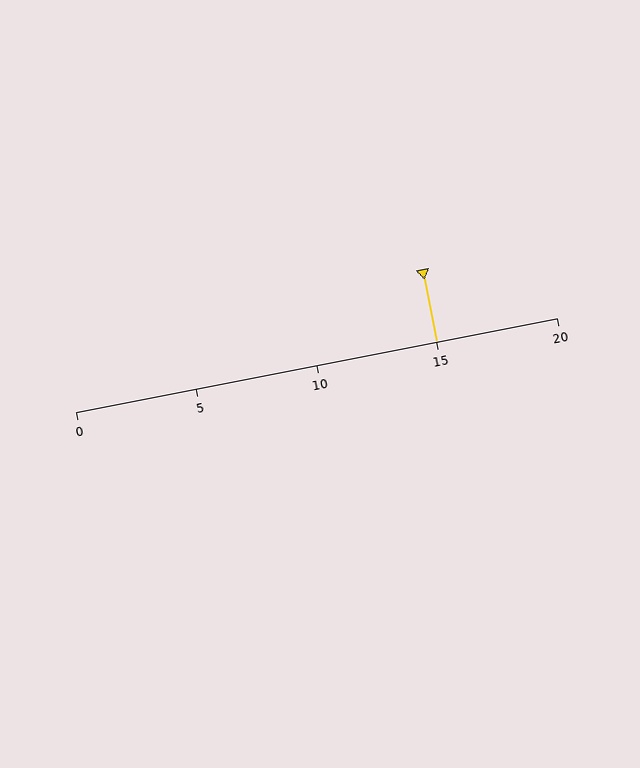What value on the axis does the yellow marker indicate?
The marker indicates approximately 15.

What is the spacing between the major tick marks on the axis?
The major ticks are spaced 5 apart.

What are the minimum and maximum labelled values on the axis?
The axis runs from 0 to 20.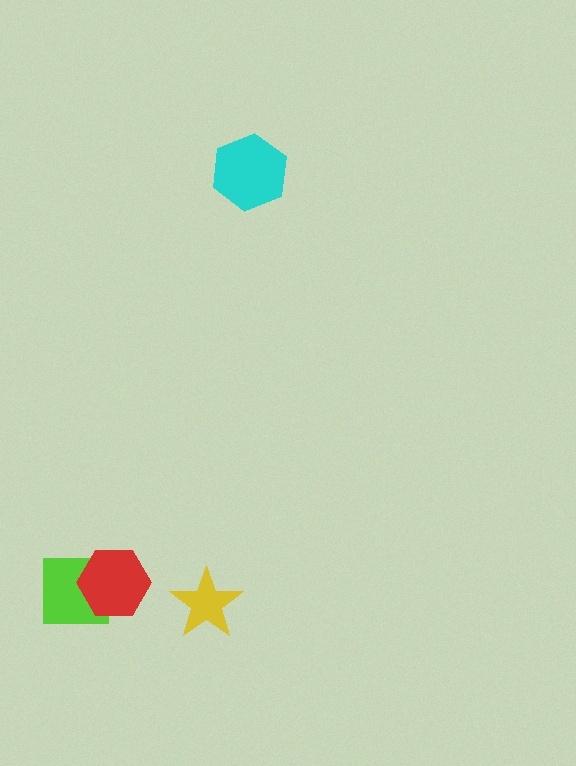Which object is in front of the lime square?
The red hexagon is in front of the lime square.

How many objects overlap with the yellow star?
0 objects overlap with the yellow star.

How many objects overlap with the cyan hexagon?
0 objects overlap with the cyan hexagon.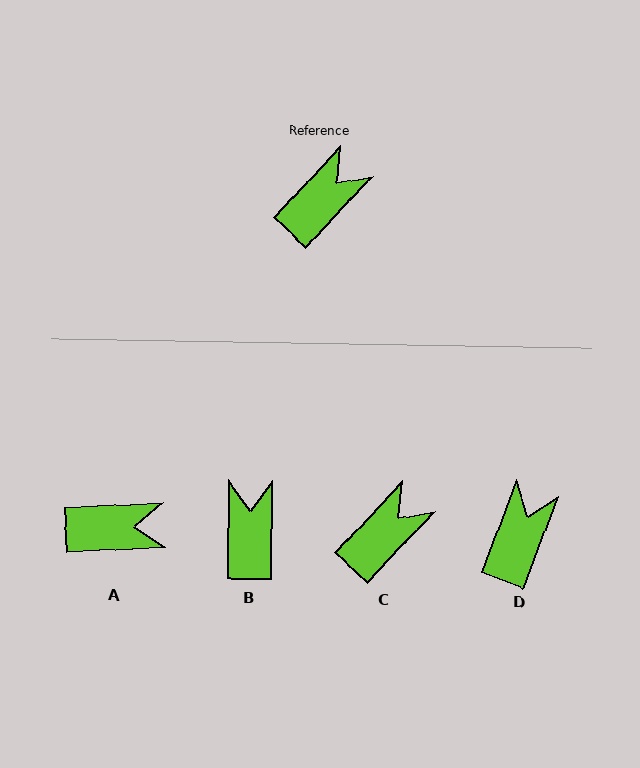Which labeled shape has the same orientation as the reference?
C.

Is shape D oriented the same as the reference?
No, it is off by about 22 degrees.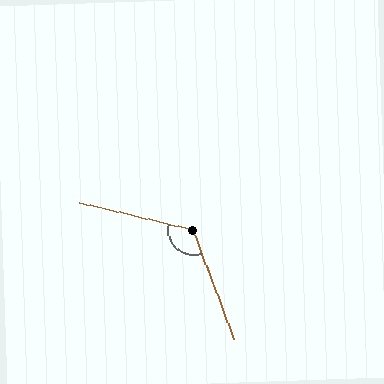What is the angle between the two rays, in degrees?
Approximately 124 degrees.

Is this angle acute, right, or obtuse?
It is obtuse.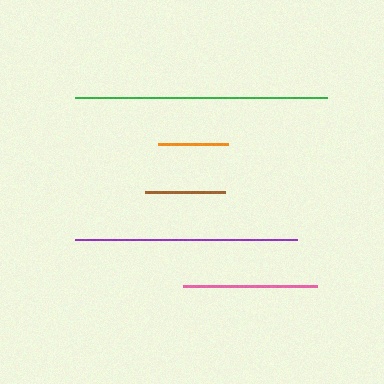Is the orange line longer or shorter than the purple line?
The purple line is longer than the orange line.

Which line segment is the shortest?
The orange line is the shortest at approximately 70 pixels.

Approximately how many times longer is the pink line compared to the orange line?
The pink line is approximately 1.9 times the length of the orange line.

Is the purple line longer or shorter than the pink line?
The purple line is longer than the pink line.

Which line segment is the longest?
The green line is the longest at approximately 253 pixels.